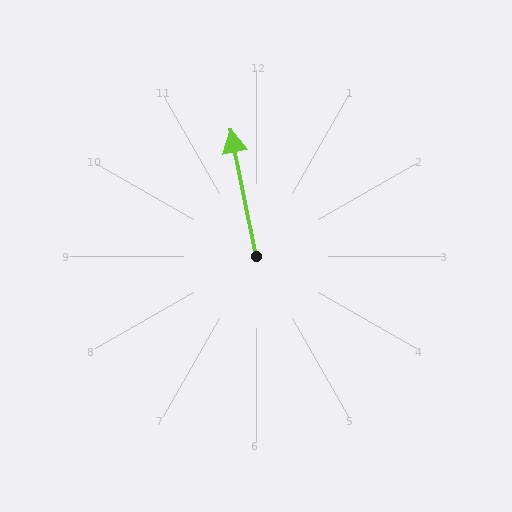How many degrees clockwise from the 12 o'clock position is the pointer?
Approximately 349 degrees.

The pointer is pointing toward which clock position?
Roughly 12 o'clock.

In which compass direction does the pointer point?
North.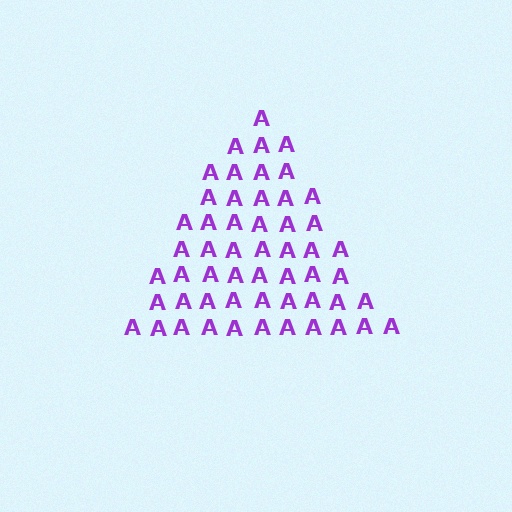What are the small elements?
The small elements are letter A's.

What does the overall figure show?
The overall figure shows a triangle.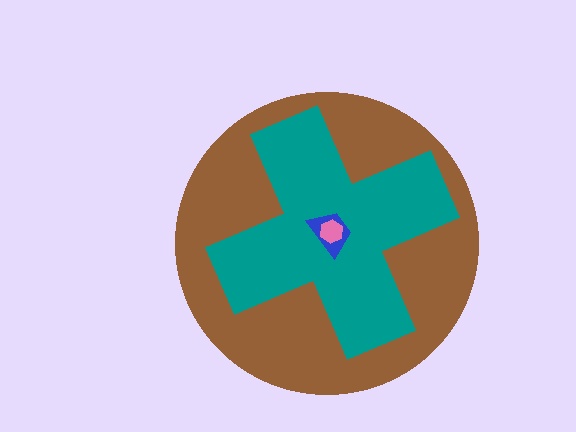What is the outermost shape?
The brown circle.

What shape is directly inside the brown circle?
The teal cross.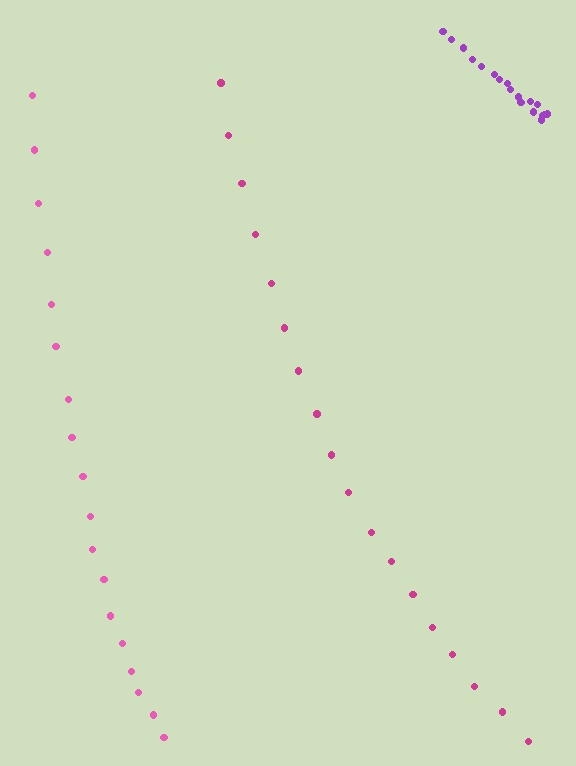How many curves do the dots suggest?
There are 3 distinct paths.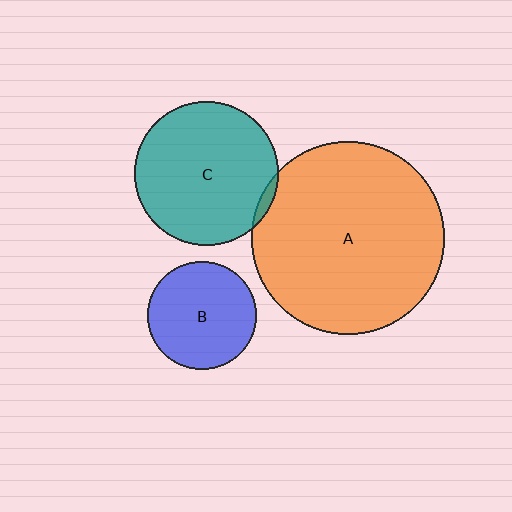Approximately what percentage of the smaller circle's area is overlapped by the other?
Approximately 5%.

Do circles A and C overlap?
Yes.